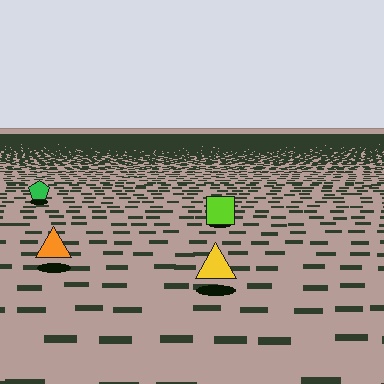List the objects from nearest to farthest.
From nearest to farthest: the yellow triangle, the orange triangle, the lime square, the green pentagon.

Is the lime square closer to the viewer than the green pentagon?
Yes. The lime square is closer — you can tell from the texture gradient: the ground texture is coarser near it.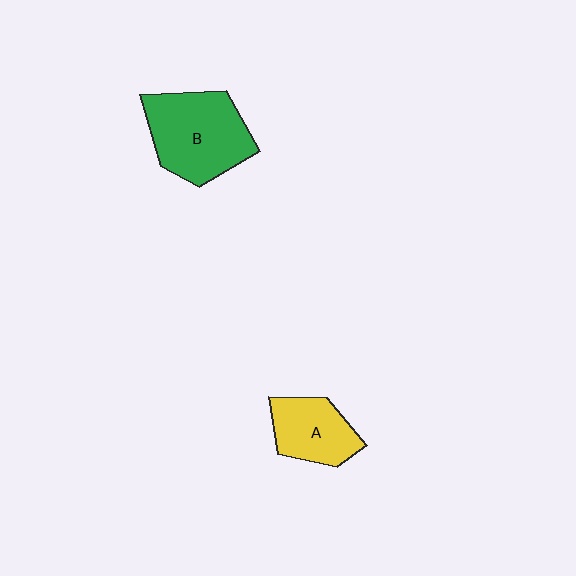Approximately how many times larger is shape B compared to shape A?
Approximately 1.6 times.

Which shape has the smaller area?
Shape A (yellow).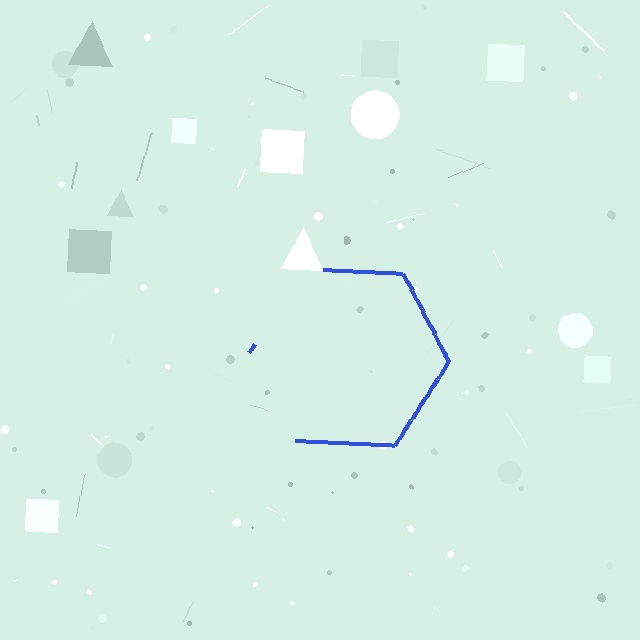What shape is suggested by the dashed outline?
The dashed outline suggests a hexagon.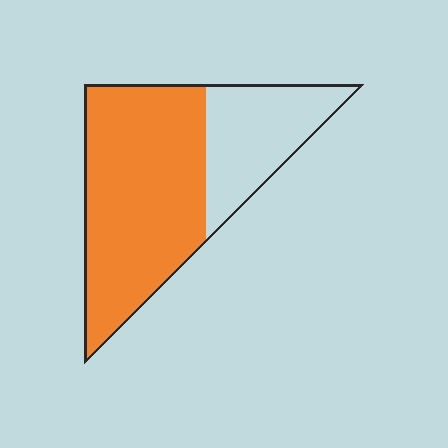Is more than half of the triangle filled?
Yes.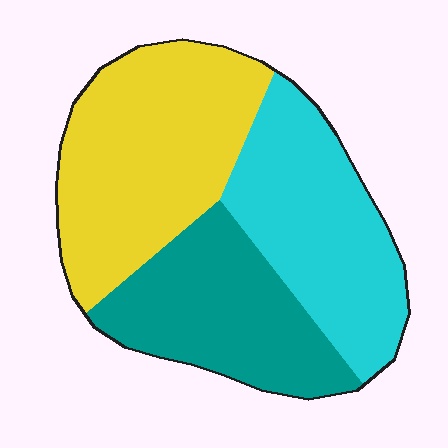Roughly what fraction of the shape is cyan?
Cyan covers roughly 30% of the shape.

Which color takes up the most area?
Yellow, at roughly 40%.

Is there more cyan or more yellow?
Yellow.